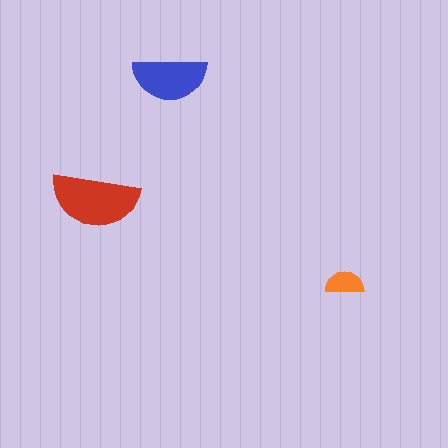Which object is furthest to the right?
The orange semicircle is rightmost.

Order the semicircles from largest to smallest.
the red one, the blue one, the orange one.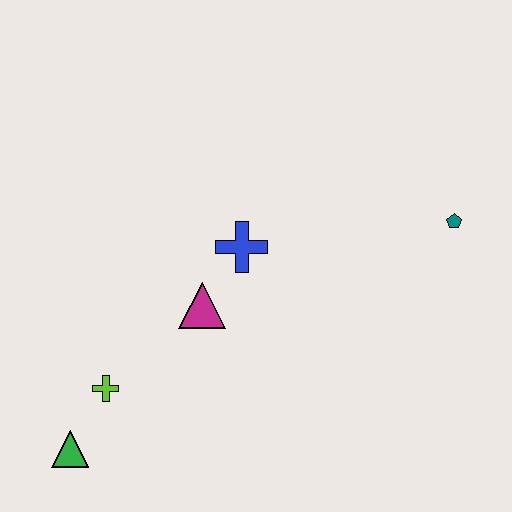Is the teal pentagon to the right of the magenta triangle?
Yes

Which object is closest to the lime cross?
The green triangle is closest to the lime cross.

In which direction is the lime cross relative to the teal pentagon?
The lime cross is to the left of the teal pentagon.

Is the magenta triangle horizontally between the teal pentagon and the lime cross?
Yes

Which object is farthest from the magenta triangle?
The teal pentagon is farthest from the magenta triangle.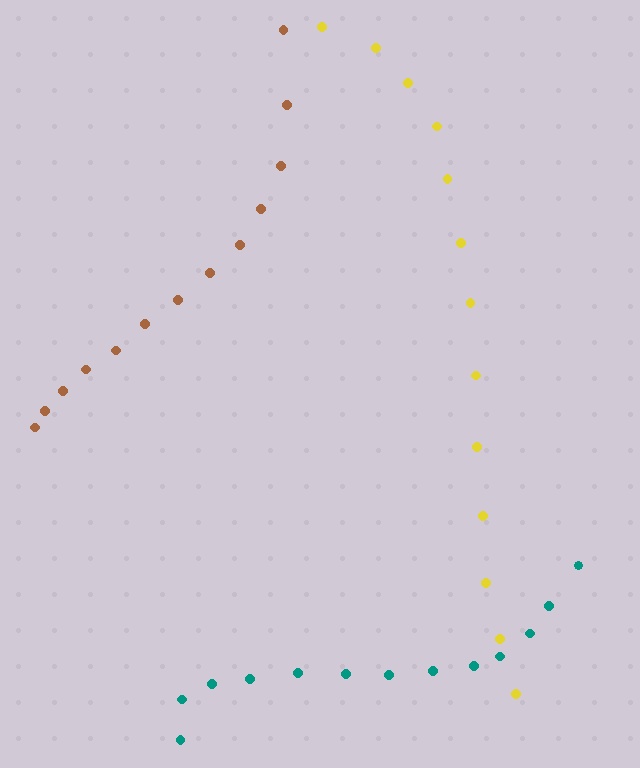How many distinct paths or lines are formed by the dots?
There are 3 distinct paths.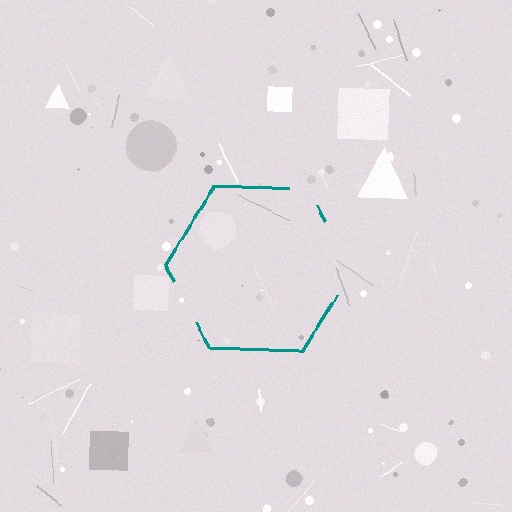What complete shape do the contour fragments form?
The contour fragments form a hexagon.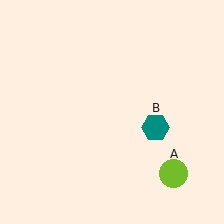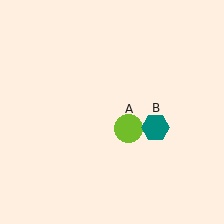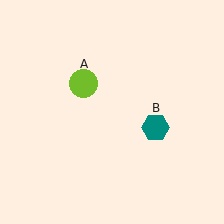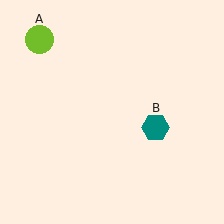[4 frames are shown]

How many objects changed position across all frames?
1 object changed position: lime circle (object A).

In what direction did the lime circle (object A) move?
The lime circle (object A) moved up and to the left.